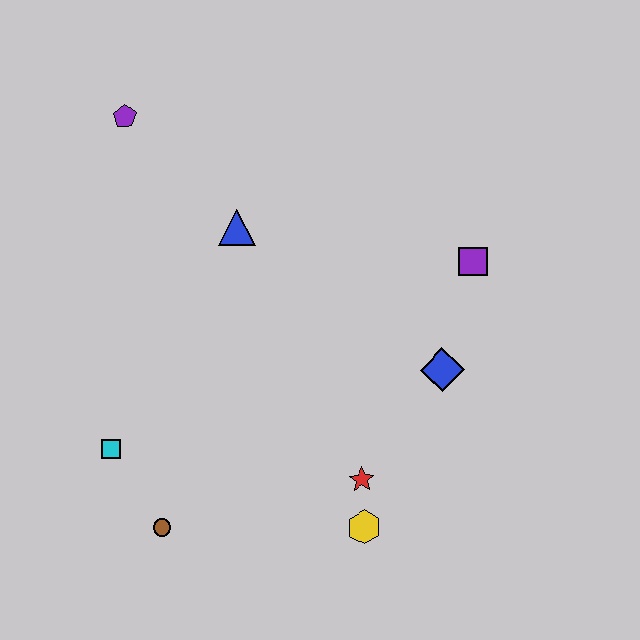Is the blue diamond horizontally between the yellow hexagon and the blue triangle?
No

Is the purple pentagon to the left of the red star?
Yes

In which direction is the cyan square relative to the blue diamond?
The cyan square is to the left of the blue diamond.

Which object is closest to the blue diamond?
The purple square is closest to the blue diamond.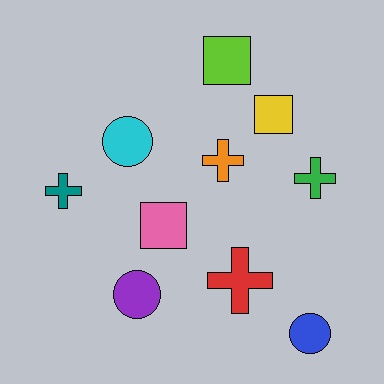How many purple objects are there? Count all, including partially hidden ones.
There is 1 purple object.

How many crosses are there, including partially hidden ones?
There are 4 crosses.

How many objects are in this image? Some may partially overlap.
There are 10 objects.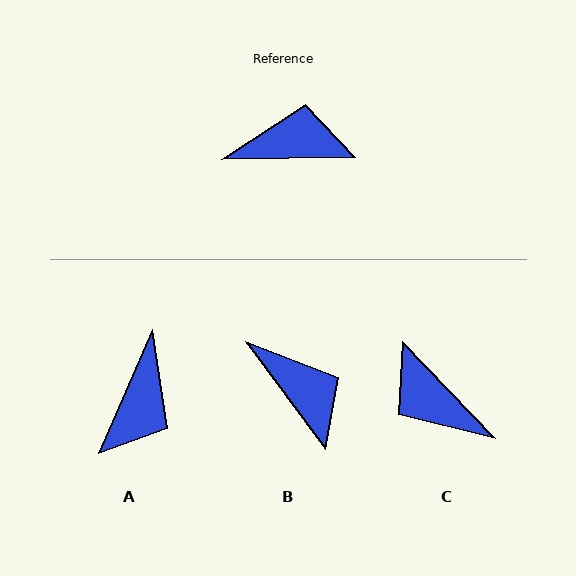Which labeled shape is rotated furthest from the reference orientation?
C, about 133 degrees away.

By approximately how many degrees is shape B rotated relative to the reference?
Approximately 54 degrees clockwise.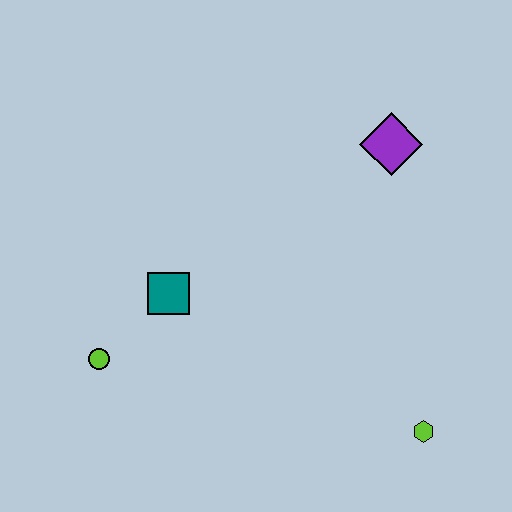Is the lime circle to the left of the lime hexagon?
Yes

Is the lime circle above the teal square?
No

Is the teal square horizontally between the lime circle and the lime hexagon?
Yes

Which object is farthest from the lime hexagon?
The lime circle is farthest from the lime hexagon.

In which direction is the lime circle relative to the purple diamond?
The lime circle is to the left of the purple diamond.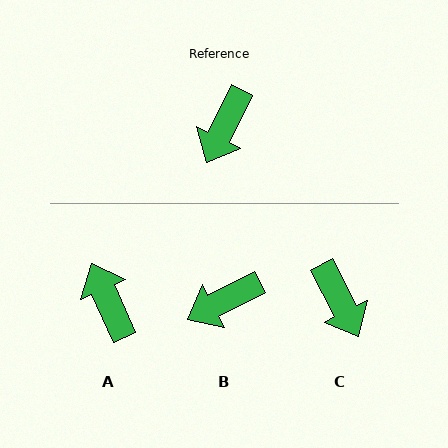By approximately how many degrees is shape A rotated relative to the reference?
Approximately 129 degrees clockwise.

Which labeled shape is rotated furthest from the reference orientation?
A, about 129 degrees away.